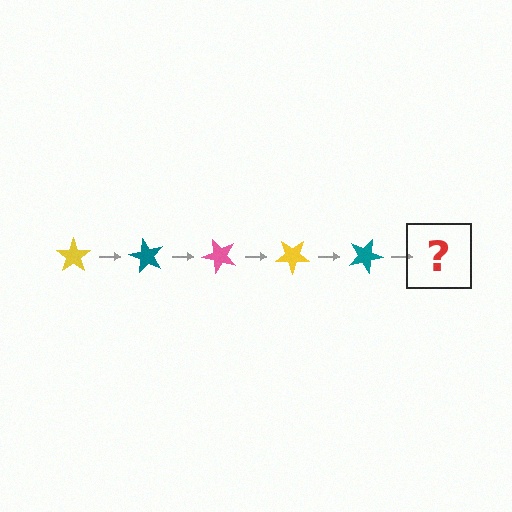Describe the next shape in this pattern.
It should be a pink star, rotated 300 degrees from the start.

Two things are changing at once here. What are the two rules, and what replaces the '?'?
The two rules are that it rotates 60 degrees each step and the color cycles through yellow, teal, and pink. The '?' should be a pink star, rotated 300 degrees from the start.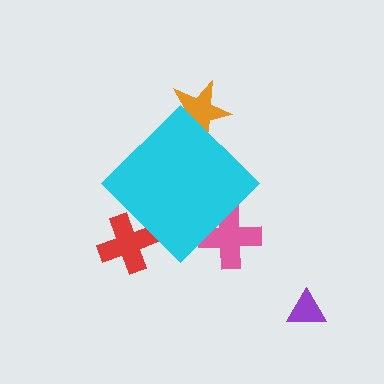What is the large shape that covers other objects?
A cyan diamond.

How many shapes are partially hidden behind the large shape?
3 shapes are partially hidden.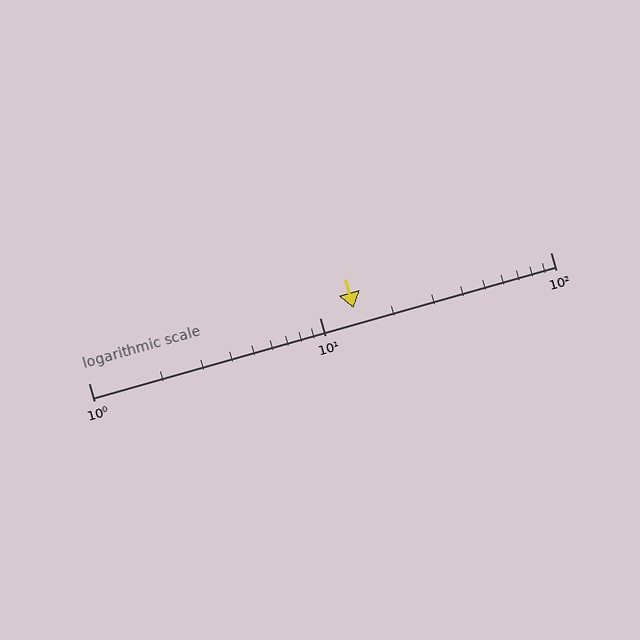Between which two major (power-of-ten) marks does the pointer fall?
The pointer is between 10 and 100.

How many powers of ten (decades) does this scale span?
The scale spans 2 decades, from 1 to 100.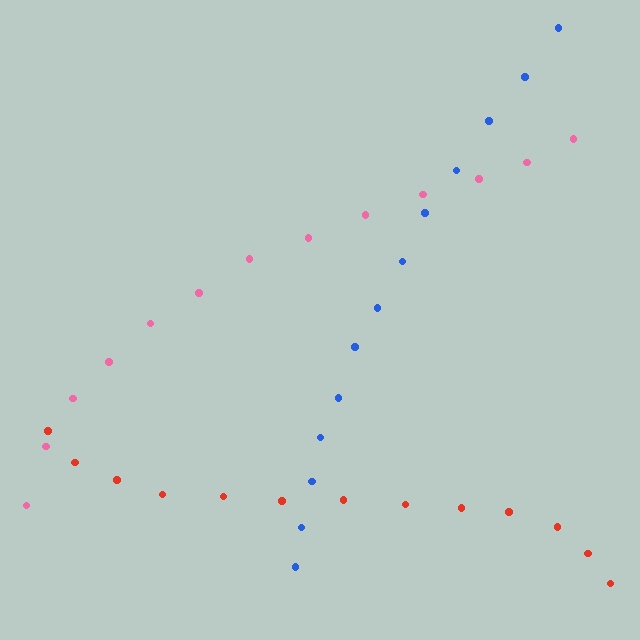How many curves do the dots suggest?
There are 3 distinct paths.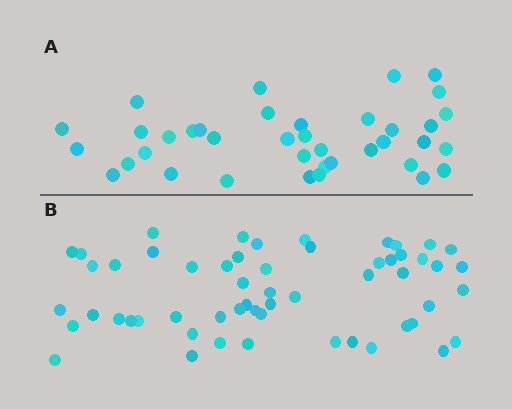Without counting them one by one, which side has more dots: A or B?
Region B (the bottom region) has more dots.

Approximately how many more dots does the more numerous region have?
Region B has approximately 20 more dots than region A.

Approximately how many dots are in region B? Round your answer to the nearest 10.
About 60 dots. (The exact count is 56, which rounds to 60.)